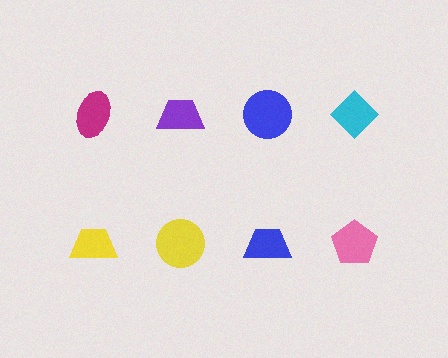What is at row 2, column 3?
A blue trapezoid.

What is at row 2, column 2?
A yellow circle.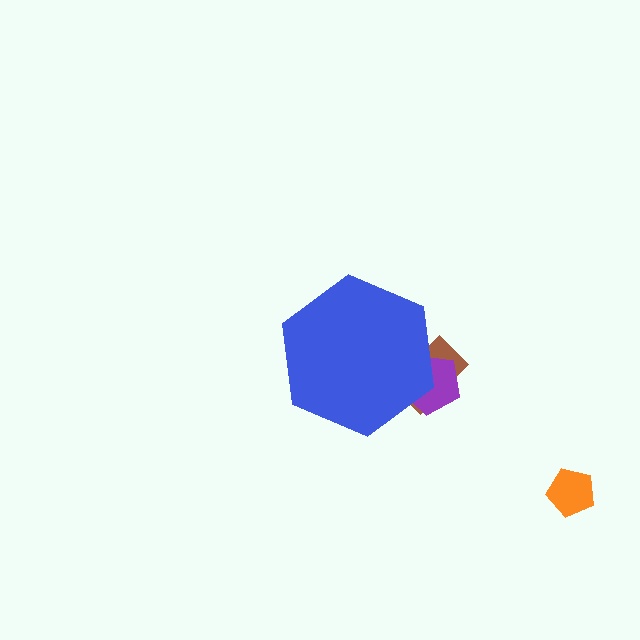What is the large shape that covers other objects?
A blue hexagon.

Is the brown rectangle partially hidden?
Yes, the brown rectangle is partially hidden behind the blue hexagon.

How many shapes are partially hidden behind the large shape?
2 shapes are partially hidden.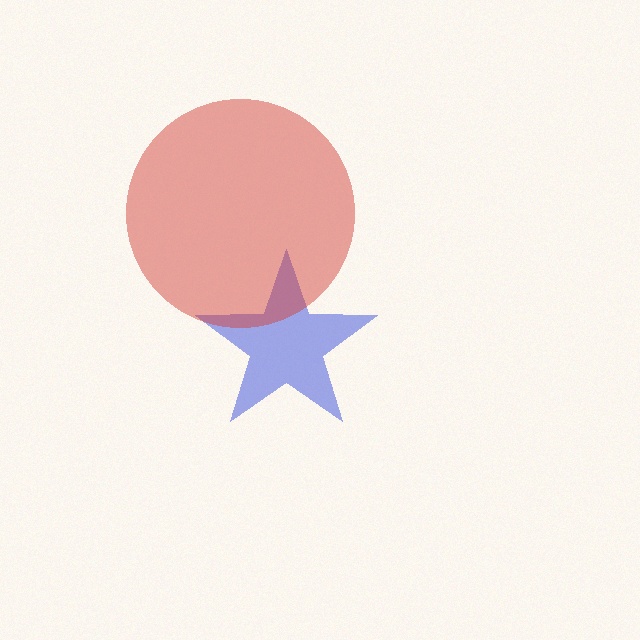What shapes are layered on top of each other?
The layered shapes are: a blue star, a red circle.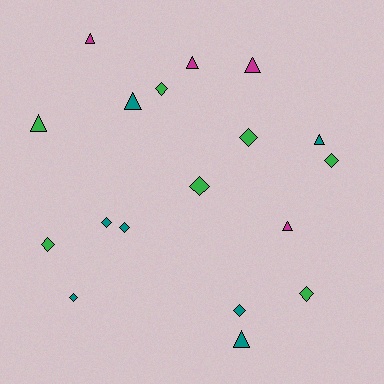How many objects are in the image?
There are 18 objects.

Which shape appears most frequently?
Diamond, with 10 objects.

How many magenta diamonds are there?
There are no magenta diamonds.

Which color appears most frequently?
Green, with 7 objects.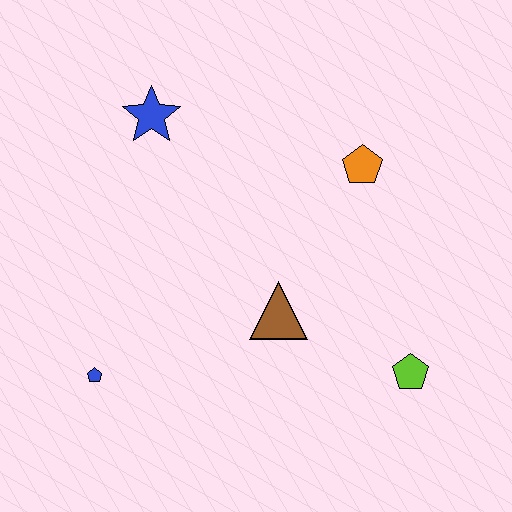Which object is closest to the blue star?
The orange pentagon is closest to the blue star.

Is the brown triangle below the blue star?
Yes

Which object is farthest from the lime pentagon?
The blue star is farthest from the lime pentagon.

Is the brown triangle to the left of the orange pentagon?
Yes